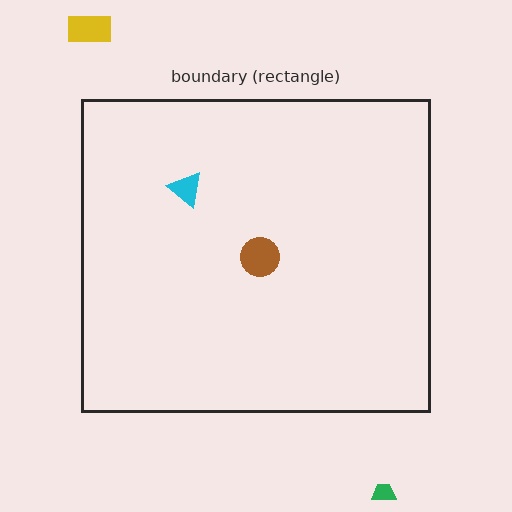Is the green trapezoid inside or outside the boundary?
Outside.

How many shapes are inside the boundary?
2 inside, 2 outside.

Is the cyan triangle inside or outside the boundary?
Inside.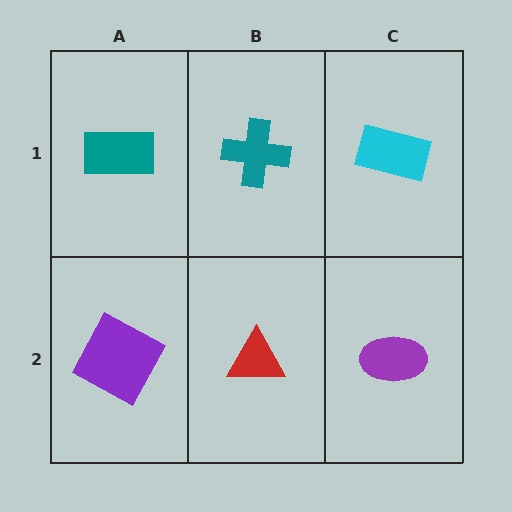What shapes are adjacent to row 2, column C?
A cyan rectangle (row 1, column C), a red triangle (row 2, column B).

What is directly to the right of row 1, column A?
A teal cross.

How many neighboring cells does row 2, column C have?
2.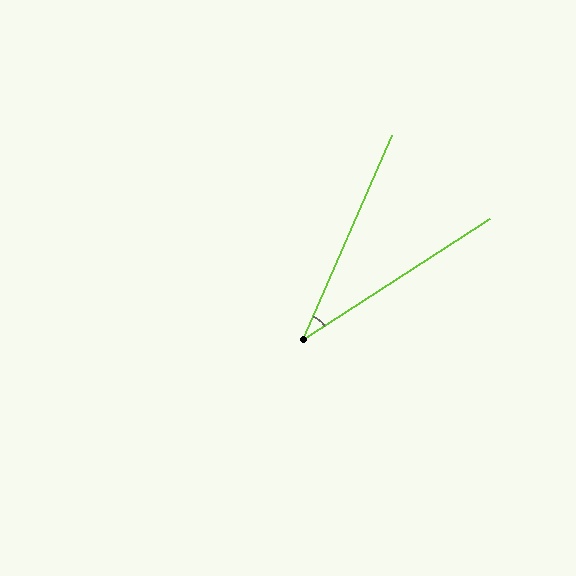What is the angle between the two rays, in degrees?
Approximately 34 degrees.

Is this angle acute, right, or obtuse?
It is acute.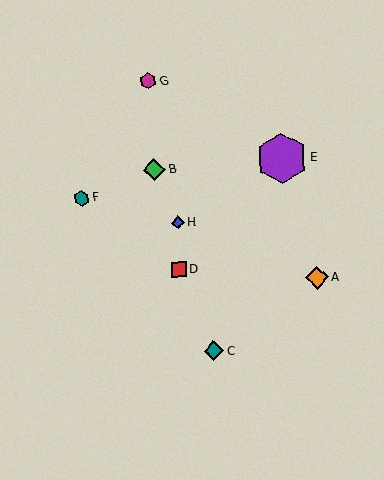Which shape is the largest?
The purple hexagon (labeled E) is the largest.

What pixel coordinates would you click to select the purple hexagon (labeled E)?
Click at (282, 158) to select the purple hexagon E.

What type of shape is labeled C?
Shape C is a teal diamond.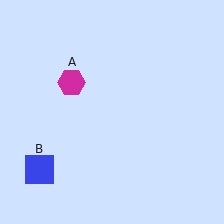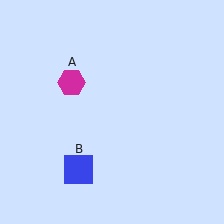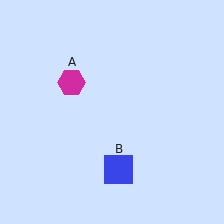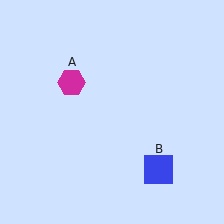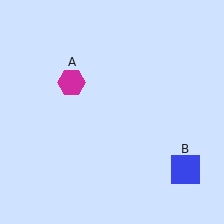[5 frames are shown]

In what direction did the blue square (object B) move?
The blue square (object B) moved right.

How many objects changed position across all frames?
1 object changed position: blue square (object B).